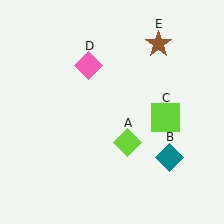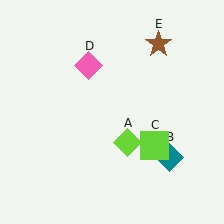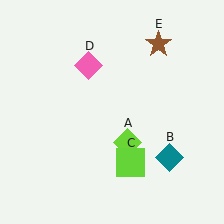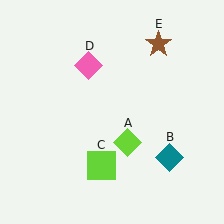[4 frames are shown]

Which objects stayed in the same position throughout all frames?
Lime diamond (object A) and teal diamond (object B) and pink diamond (object D) and brown star (object E) remained stationary.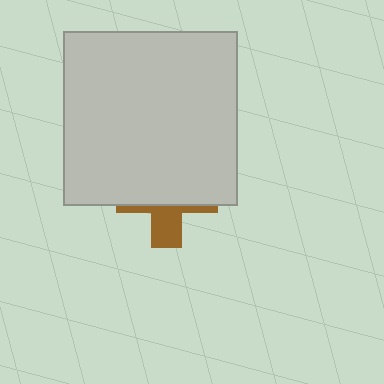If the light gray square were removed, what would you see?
You would see the complete brown cross.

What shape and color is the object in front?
The object in front is a light gray square.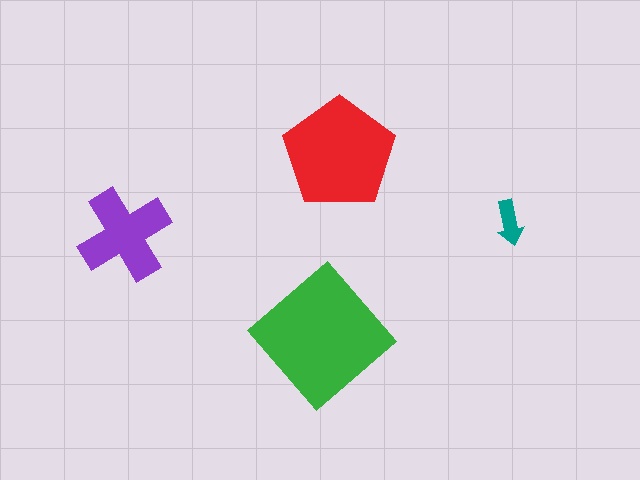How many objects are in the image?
There are 4 objects in the image.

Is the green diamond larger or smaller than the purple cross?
Larger.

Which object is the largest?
The green diamond.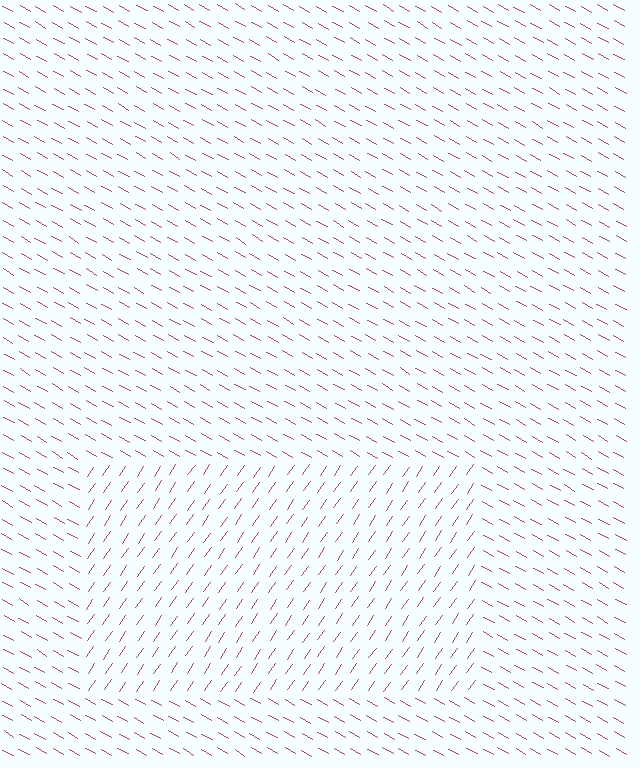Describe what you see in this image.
The image is filled with small magenta line segments. A rectangle region in the image has lines oriented differently from the surrounding lines, creating a visible texture boundary.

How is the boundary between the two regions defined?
The boundary is defined purely by a change in line orientation (approximately 85 degrees difference). All lines are the same color and thickness.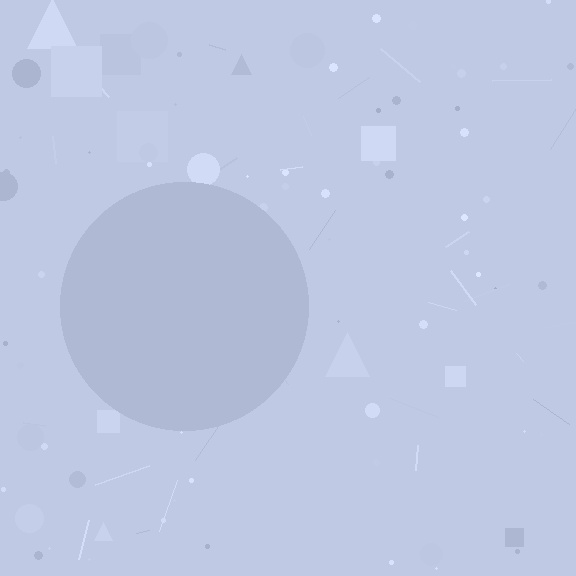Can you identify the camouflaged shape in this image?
The camouflaged shape is a circle.